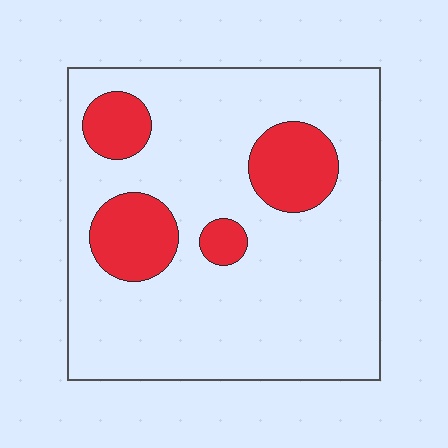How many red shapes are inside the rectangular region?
4.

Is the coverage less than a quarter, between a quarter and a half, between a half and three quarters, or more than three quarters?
Less than a quarter.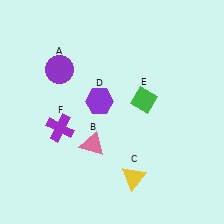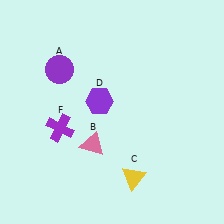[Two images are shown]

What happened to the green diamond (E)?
The green diamond (E) was removed in Image 2. It was in the top-right area of Image 1.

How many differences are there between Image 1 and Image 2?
There is 1 difference between the two images.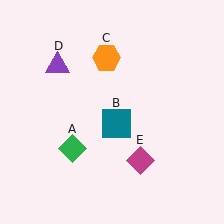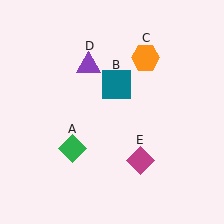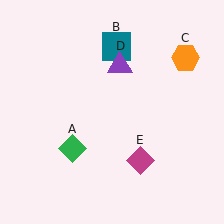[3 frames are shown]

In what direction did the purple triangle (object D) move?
The purple triangle (object D) moved right.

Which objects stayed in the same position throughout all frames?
Green diamond (object A) and magenta diamond (object E) remained stationary.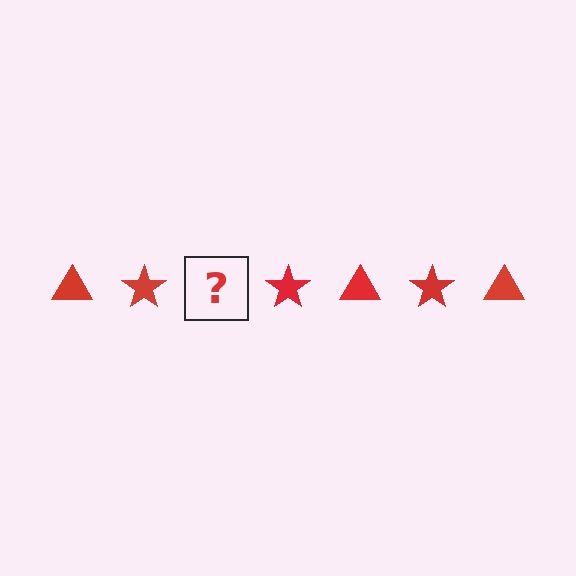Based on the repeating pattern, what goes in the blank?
The blank should be a red triangle.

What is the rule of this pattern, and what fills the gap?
The rule is that the pattern cycles through triangle, star shapes in red. The gap should be filled with a red triangle.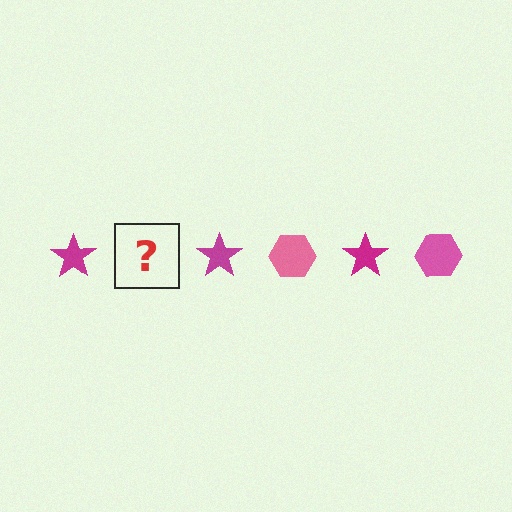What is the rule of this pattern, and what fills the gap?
The rule is that the pattern alternates between magenta star and pink hexagon. The gap should be filled with a pink hexagon.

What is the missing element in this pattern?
The missing element is a pink hexagon.